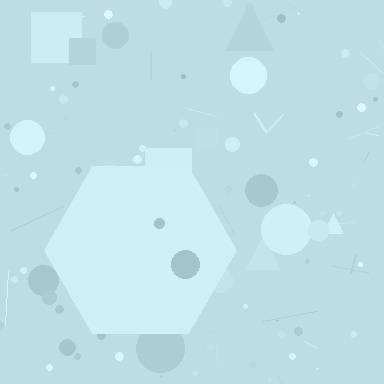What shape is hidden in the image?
A hexagon is hidden in the image.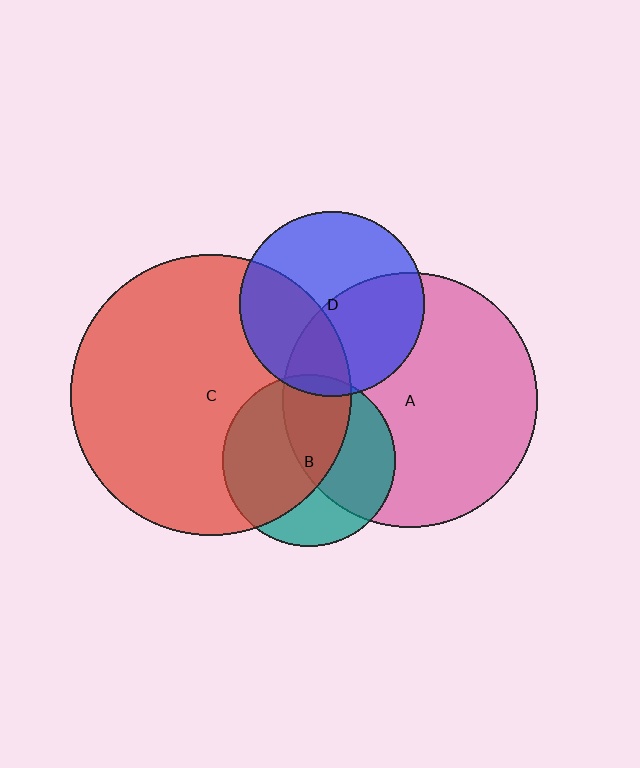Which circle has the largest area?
Circle C (red).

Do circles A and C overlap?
Yes.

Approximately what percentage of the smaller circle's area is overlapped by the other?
Approximately 15%.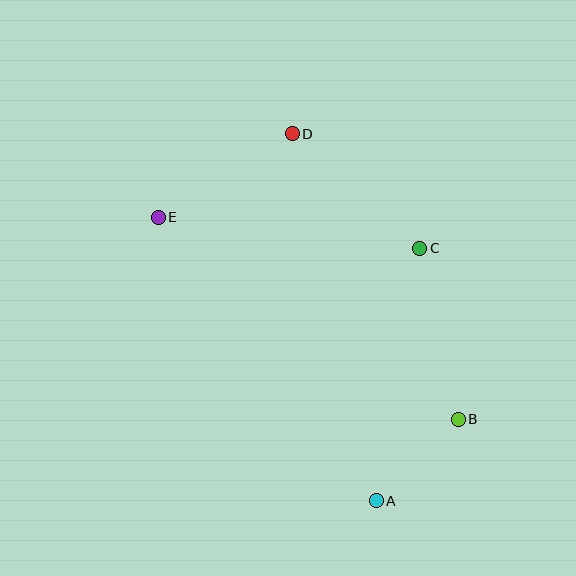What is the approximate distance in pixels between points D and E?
The distance between D and E is approximately 158 pixels.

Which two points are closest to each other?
Points A and B are closest to each other.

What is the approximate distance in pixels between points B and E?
The distance between B and E is approximately 362 pixels.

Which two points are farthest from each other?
Points A and D are farthest from each other.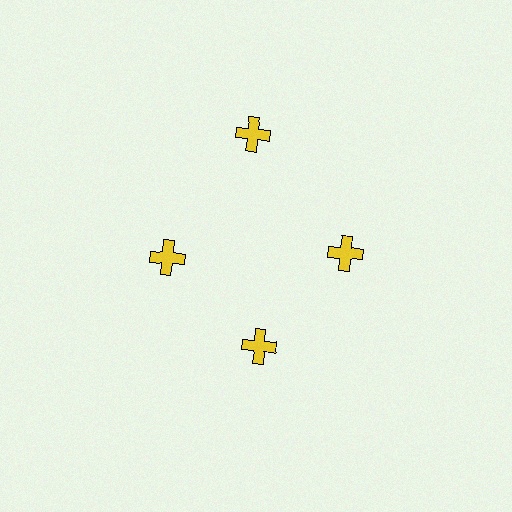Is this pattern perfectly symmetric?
No. The 4 yellow crosses are arranged in a ring, but one element near the 12 o'clock position is pushed outward from the center, breaking the 4-fold rotational symmetry.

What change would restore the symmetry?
The symmetry would be restored by moving it inward, back onto the ring so that all 4 crosses sit at equal angles and equal distance from the center.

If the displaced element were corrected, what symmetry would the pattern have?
It would have 4-fold rotational symmetry — the pattern would map onto itself every 90 degrees.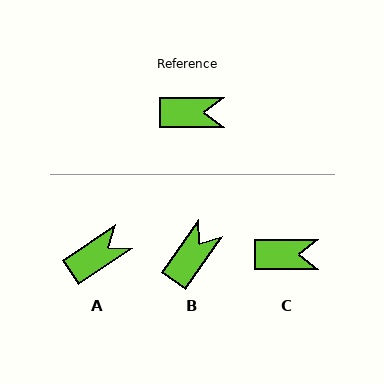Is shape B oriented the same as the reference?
No, it is off by about 55 degrees.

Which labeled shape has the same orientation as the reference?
C.